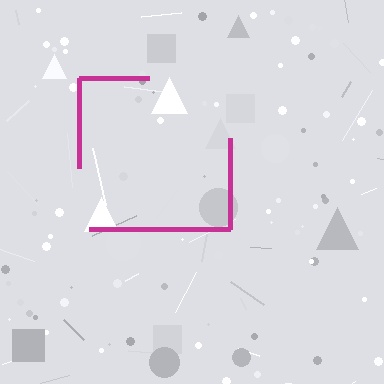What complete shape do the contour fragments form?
The contour fragments form a square.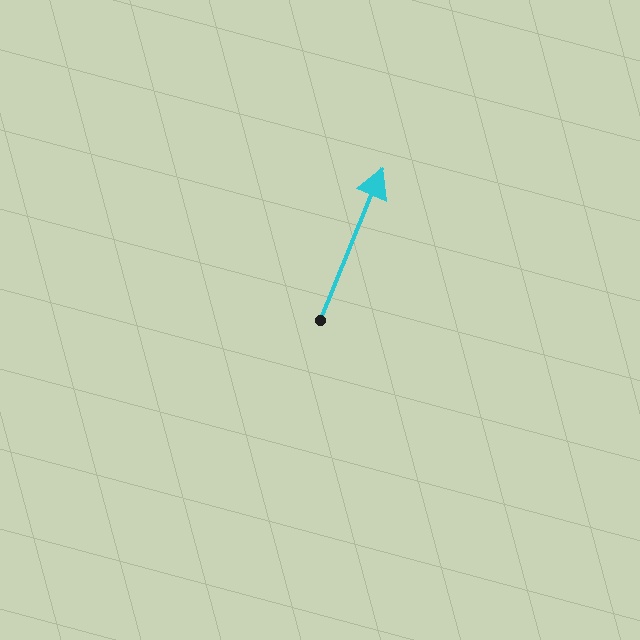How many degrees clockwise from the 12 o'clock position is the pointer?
Approximately 22 degrees.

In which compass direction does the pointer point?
North.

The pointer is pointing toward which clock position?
Roughly 1 o'clock.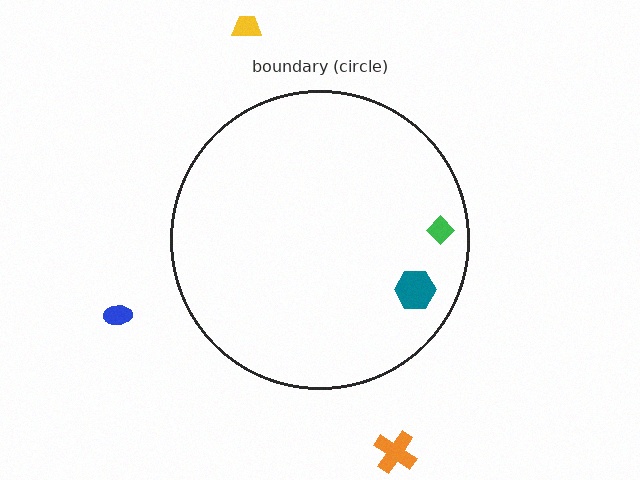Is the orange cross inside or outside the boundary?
Outside.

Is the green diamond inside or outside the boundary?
Inside.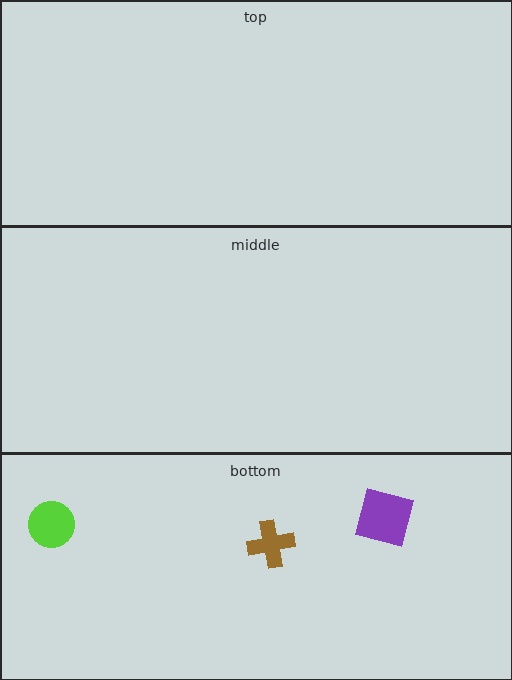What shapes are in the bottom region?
The purple square, the lime circle, the brown cross.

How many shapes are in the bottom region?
3.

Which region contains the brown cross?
The bottom region.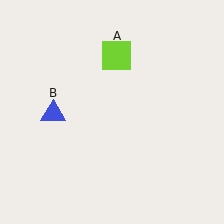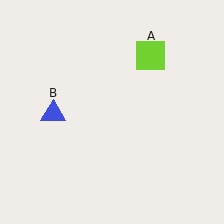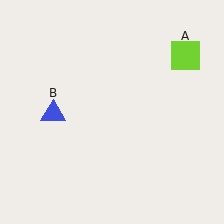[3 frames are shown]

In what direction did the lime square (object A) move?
The lime square (object A) moved right.